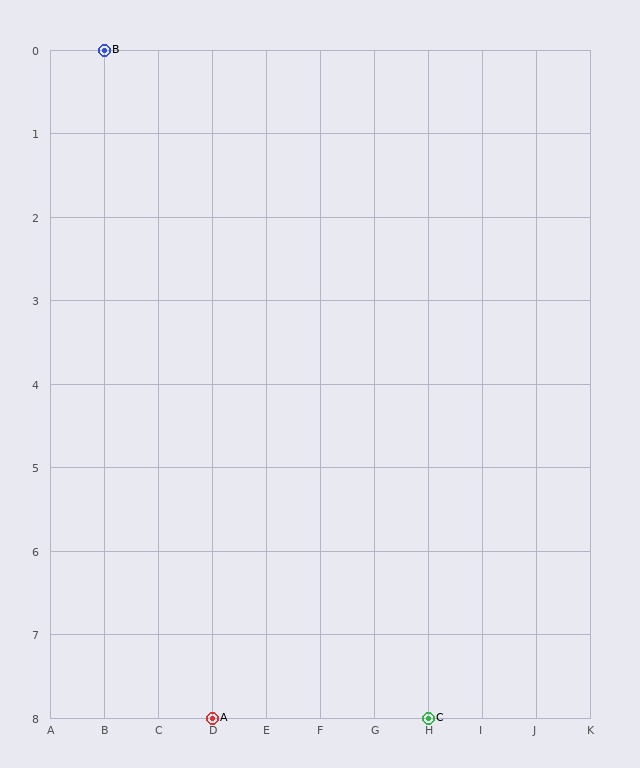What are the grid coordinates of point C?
Point C is at grid coordinates (H, 8).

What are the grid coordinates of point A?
Point A is at grid coordinates (D, 8).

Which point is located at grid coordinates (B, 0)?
Point B is at (B, 0).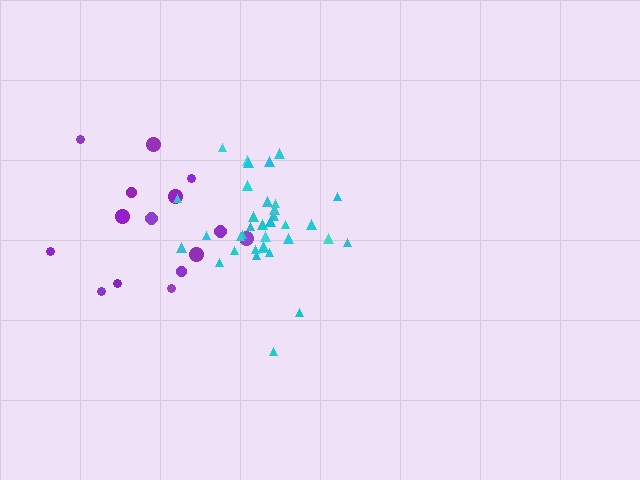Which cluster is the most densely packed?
Cyan.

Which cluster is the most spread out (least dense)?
Purple.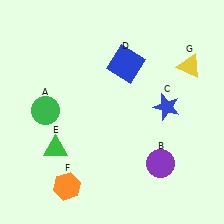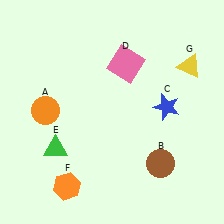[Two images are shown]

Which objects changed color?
A changed from green to orange. B changed from purple to brown. D changed from blue to pink.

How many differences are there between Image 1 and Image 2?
There are 3 differences between the two images.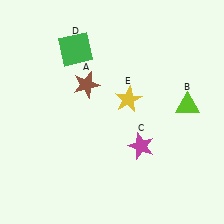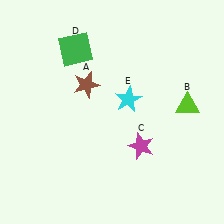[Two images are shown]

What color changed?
The star (E) changed from yellow in Image 1 to cyan in Image 2.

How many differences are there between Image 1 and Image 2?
There is 1 difference between the two images.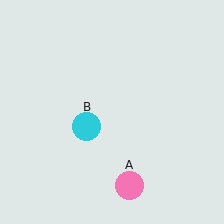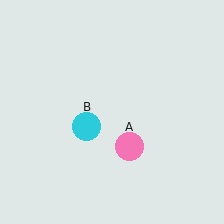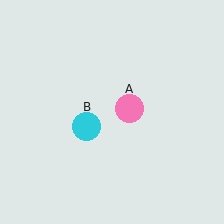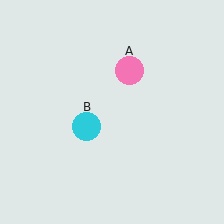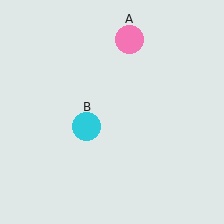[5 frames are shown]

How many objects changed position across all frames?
1 object changed position: pink circle (object A).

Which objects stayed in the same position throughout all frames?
Cyan circle (object B) remained stationary.